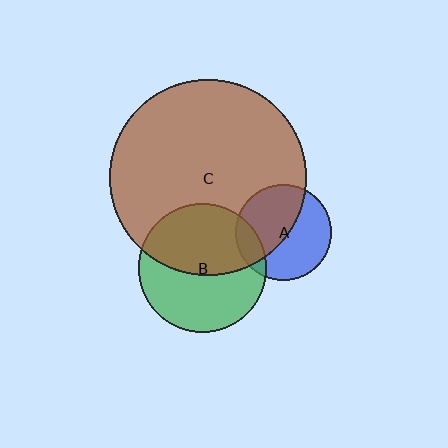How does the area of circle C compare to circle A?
Approximately 4.2 times.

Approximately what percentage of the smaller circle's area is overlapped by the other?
Approximately 50%.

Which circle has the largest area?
Circle C (brown).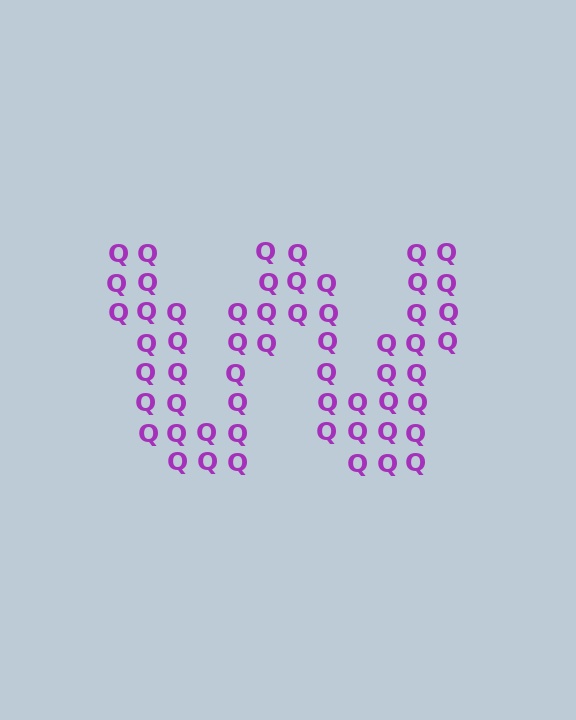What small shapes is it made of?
It is made of small letter Q's.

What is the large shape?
The large shape is the letter W.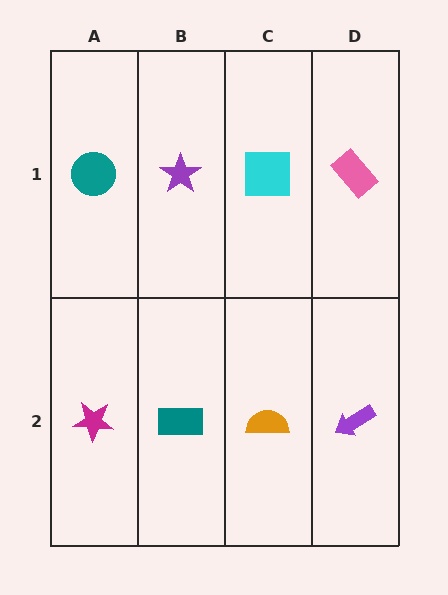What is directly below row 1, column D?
A purple arrow.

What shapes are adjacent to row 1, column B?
A teal rectangle (row 2, column B), a teal circle (row 1, column A), a cyan square (row 1, column C).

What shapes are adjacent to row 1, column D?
A purple arrow (row 2, column D), a cyan square (row 1, column C).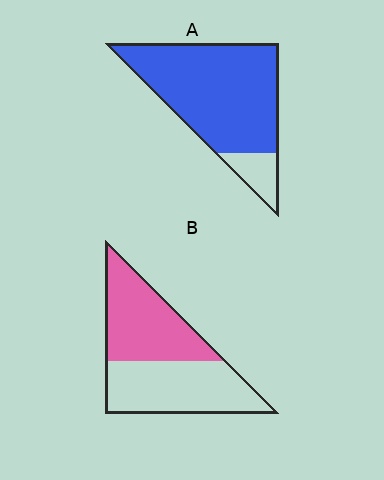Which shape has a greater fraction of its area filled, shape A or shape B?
Shape A.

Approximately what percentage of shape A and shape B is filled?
A is approximately 85% and B is approximately 50%.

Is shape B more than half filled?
Roughly half.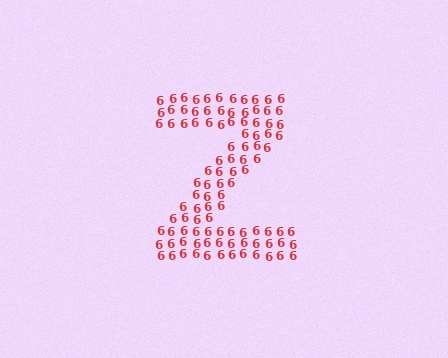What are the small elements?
The small elements are digit 6's.